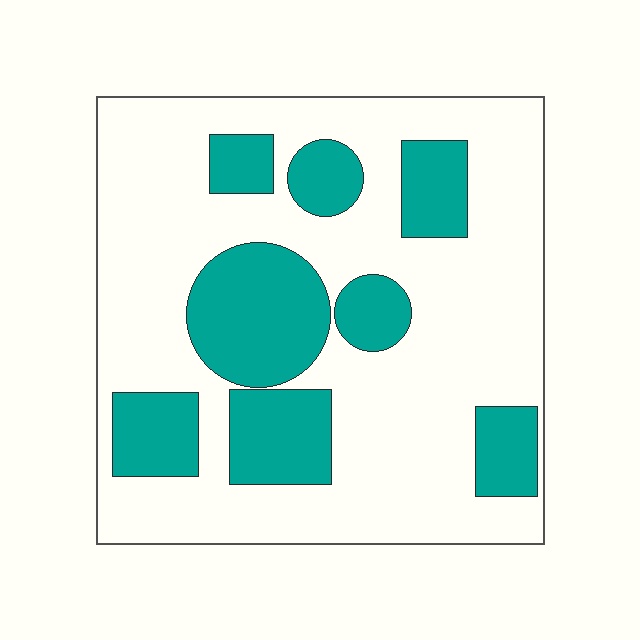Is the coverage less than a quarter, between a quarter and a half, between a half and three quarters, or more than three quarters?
Between a quarter and a half.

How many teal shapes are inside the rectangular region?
8.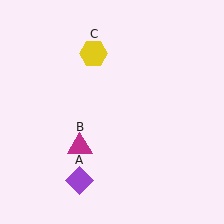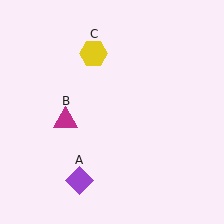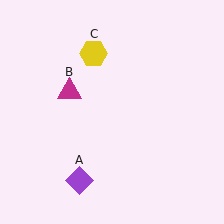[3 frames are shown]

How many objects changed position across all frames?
1 object changed position: magenta triangle (object B).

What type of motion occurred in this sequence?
The magenta triangle (object B) rotated clockwise around the center of the scene.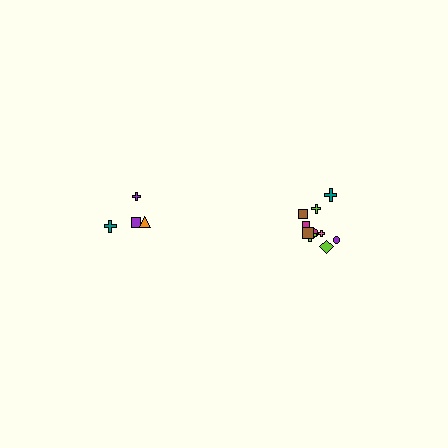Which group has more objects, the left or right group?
The right group.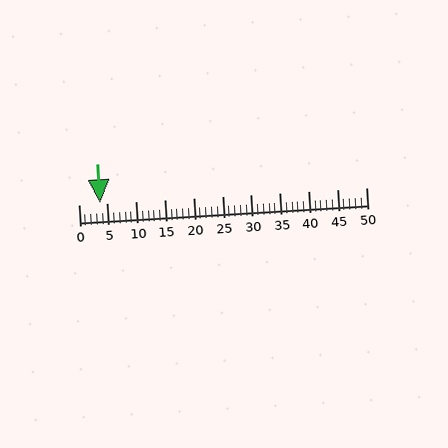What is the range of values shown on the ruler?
The ruler shows values from 0 to 50.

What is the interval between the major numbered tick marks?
The major tick marks are spaced 5 units apart.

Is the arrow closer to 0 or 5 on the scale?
The arrow is closer to 5.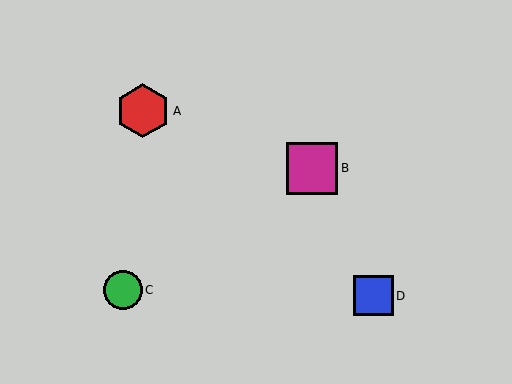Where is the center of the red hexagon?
The center of the red hexagon is at (143, 111).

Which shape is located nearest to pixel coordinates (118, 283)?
The green circle (labeled C) at (123, 290) is nearest to that location.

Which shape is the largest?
The red hexagon (labeled A) is the largest.